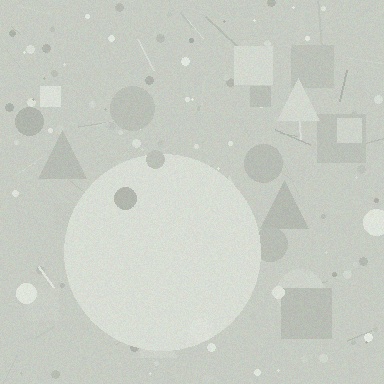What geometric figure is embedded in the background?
A circle is embedded in the background.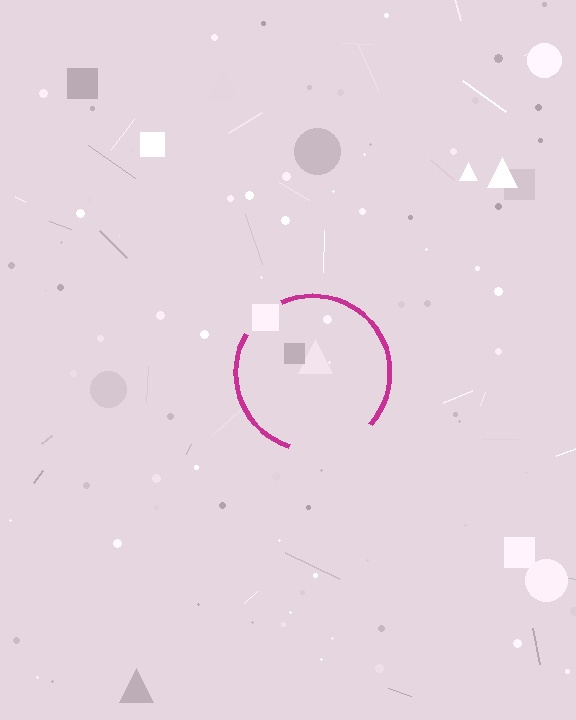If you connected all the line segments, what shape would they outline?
They would outline a circle.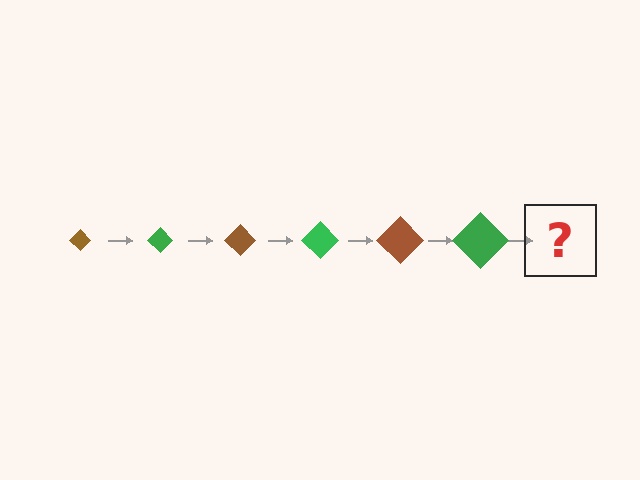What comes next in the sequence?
The next element should be a brown diamond, larger than the previous one.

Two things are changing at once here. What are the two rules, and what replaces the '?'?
The two rules are that the diamond grows larger each step and the color cycles through brown and green. The '?' should be a brown diamond, larger than the previous one.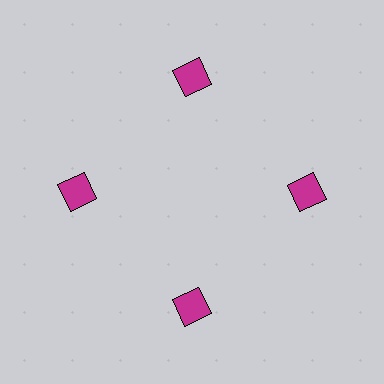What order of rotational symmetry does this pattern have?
This pattern has 4-fold rotational symmetry.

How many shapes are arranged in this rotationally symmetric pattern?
There are 4 shapes, arranged in 4 groups of 1.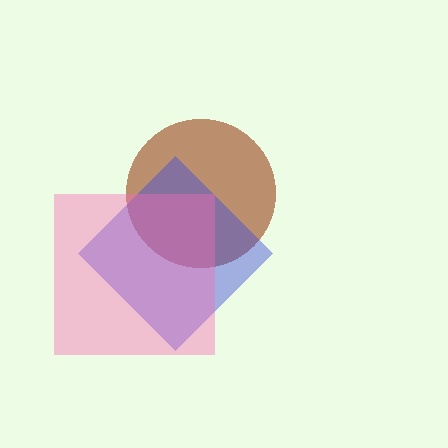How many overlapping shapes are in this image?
There are 3 overlapping shapes in the image.